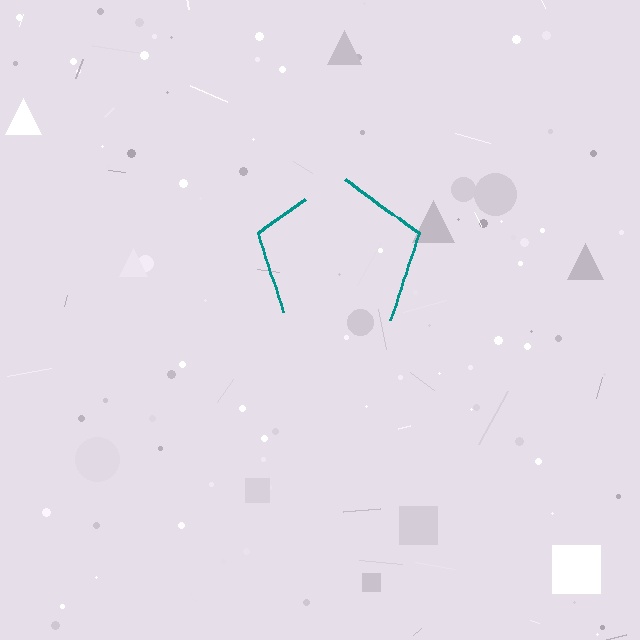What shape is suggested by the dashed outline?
The dashed outline suggests a pentagon.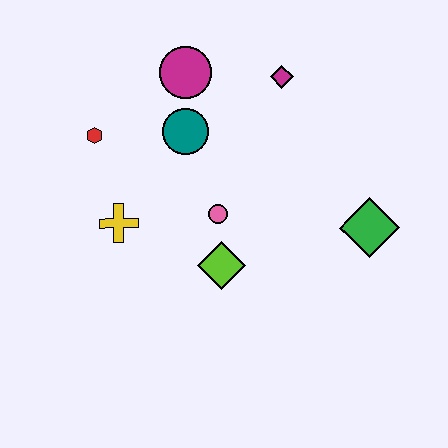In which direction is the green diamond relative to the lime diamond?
The green diamond is to the right of the lime diamond.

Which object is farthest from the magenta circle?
The green diamond is farthest from the magenta circle.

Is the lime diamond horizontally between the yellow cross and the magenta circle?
No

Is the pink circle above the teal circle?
No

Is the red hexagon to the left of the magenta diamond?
Yes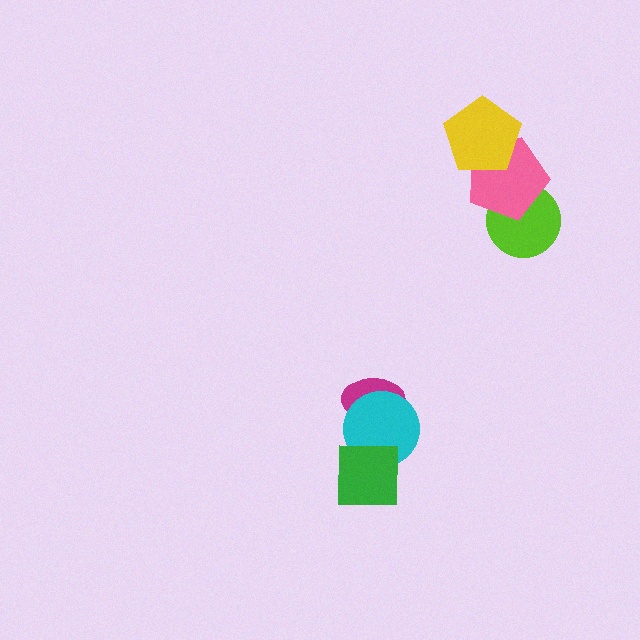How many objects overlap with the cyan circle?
2 objects overlap with the cyan circle.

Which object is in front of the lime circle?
The pink pentagon is in front of the lime circle.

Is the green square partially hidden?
No, no other shape covers it.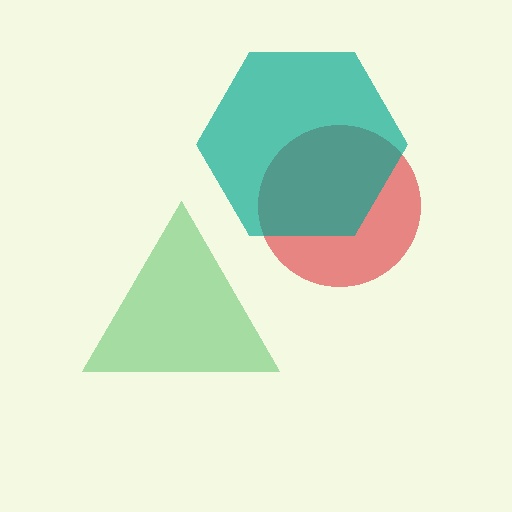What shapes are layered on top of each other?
The layered shapes are: a green triangle, a red circle, a teal hexagon.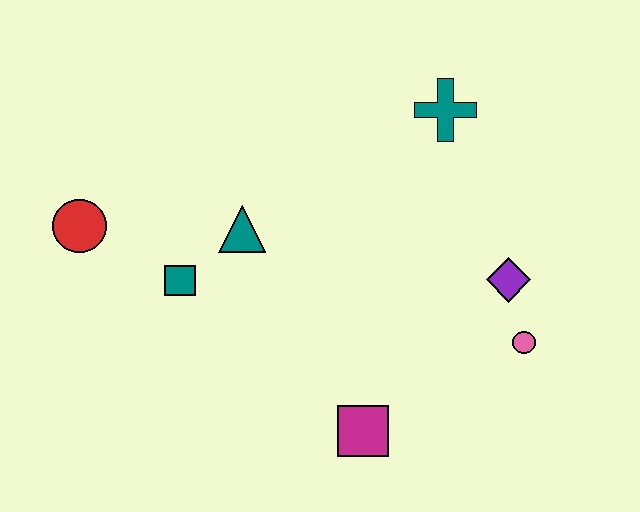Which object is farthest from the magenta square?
The red circle is farthest from the magenta square.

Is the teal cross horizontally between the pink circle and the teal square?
Yes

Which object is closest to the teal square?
The teal triangle is closest to the teal square.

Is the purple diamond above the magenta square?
Yes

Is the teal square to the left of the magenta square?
Yes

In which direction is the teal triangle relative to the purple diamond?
The teal triangle is to the left of the purple diamond.